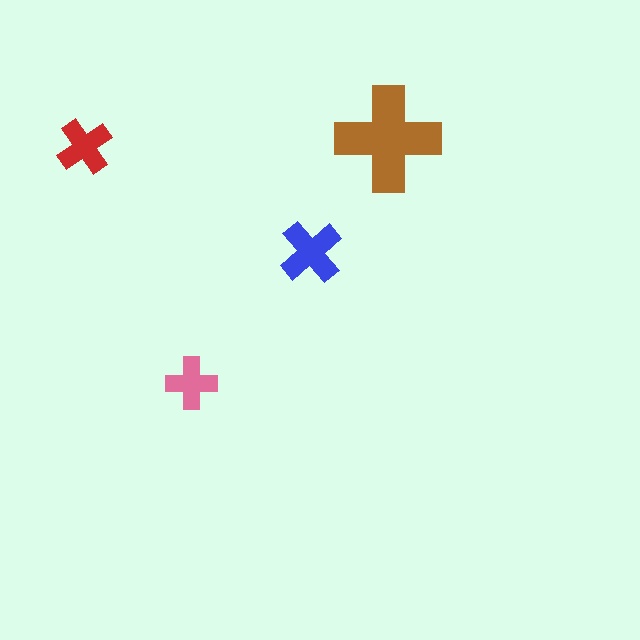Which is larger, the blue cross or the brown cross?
The brown one.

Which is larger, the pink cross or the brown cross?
The brown one.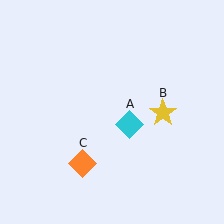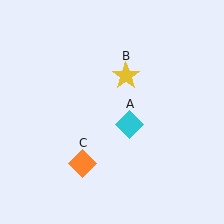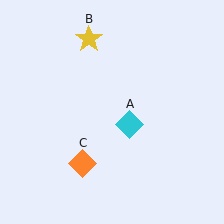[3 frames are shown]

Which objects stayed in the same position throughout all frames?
Cyan diamond (object A) and orange diamond (object C) remained stationary.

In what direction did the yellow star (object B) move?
The yellow star (object B) moved up and to the left.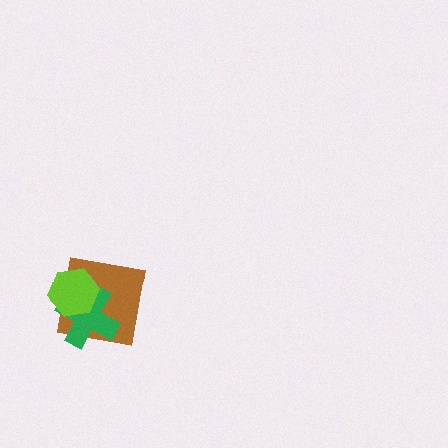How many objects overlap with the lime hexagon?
2 objects overlap with the lime hexagon.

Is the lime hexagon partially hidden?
No, no other shape covers it.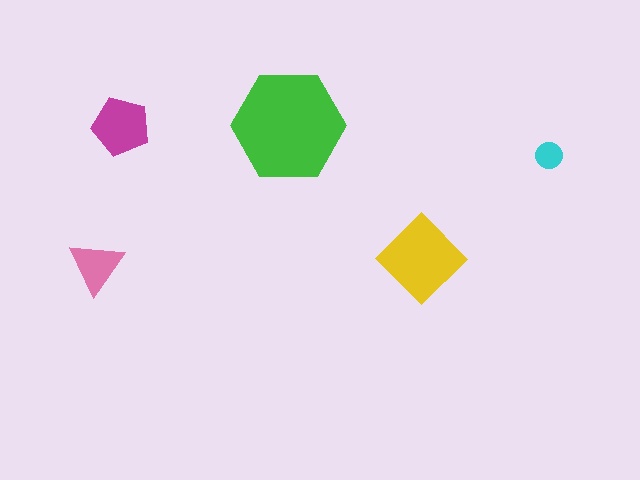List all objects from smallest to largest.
The cyan circle, the pink triangle, the magenta pentagon, the yellow diamond, the green hexagon.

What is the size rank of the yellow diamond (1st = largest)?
2nd.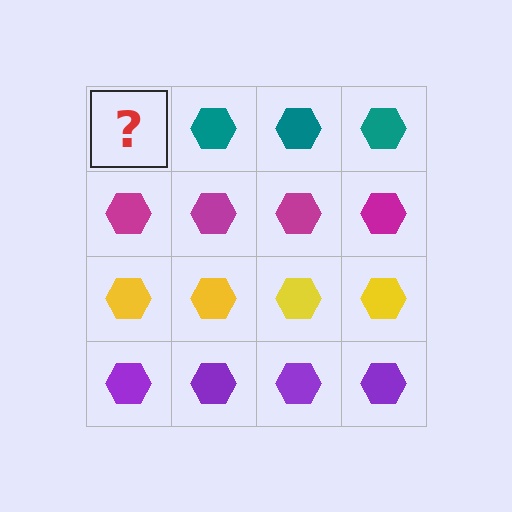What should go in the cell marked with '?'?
The missing cell should contain a teal hexagon.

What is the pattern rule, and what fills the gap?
The rule is that each row has a consistent color. The gap should be filled with a teal hexagon.